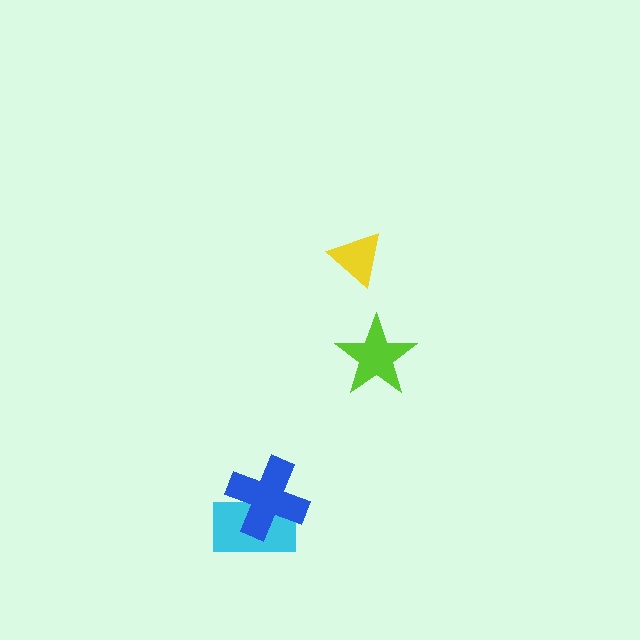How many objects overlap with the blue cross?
1 object overlaps with the blue cross.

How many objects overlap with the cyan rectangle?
1 object overlaps with the cyan rectangle.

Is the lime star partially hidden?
No, no other shape covers it.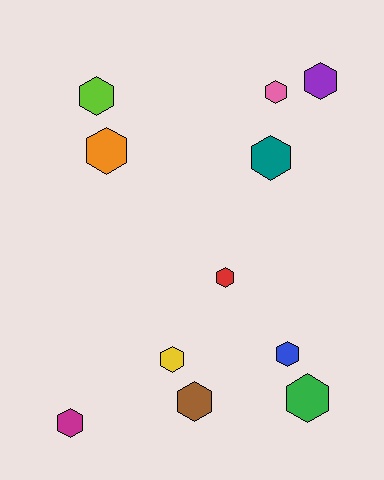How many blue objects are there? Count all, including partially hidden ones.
There is 1 blue object.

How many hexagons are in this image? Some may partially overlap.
There are 11 hexagons.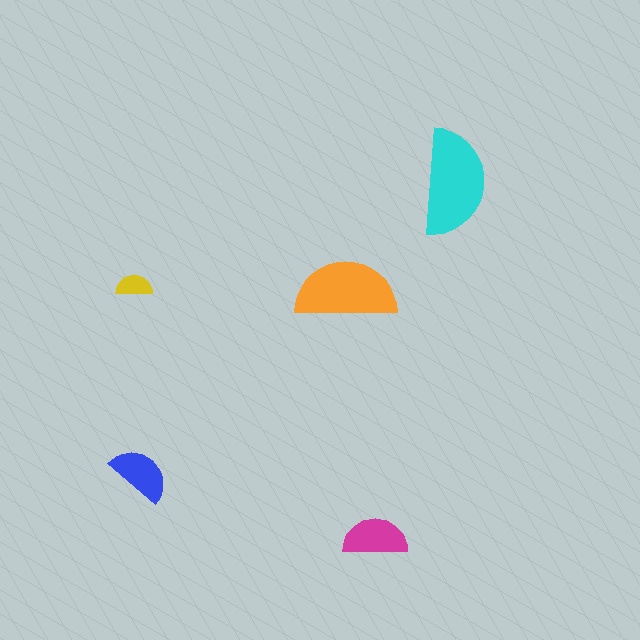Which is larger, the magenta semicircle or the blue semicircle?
The magenta one.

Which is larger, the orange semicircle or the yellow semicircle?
The orange one.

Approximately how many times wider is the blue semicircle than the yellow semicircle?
About 1.5 times wider.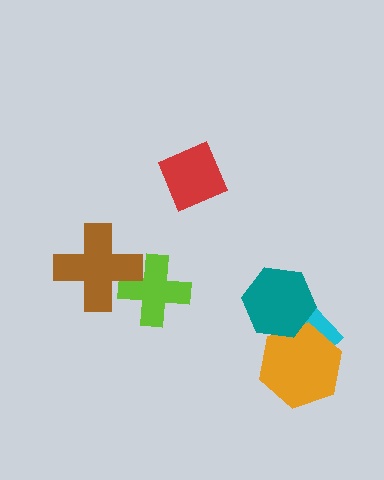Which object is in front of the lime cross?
The brown cross is in front of the lime cross.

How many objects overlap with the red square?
0 objects overlap with the red square.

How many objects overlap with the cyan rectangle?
2 objects overlap with the cyan rectangle.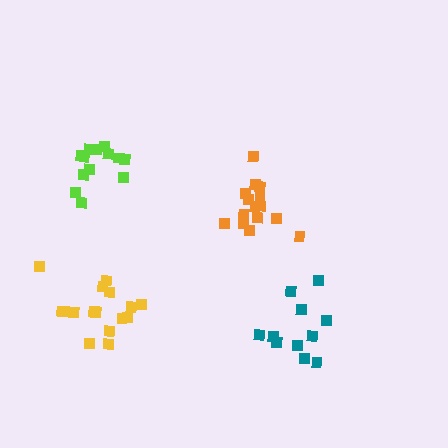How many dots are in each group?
Group 1: 11 dots, Group 2: 13 dots, Group 3: 16 dots, Group 4: 15 dots (55 total).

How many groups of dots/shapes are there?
There are 4 groups.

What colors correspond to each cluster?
The clusters are colored: teal, lime, yellow, orange.